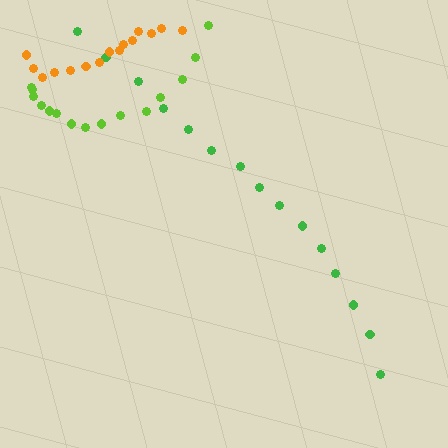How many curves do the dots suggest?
There are 3 distinct paths.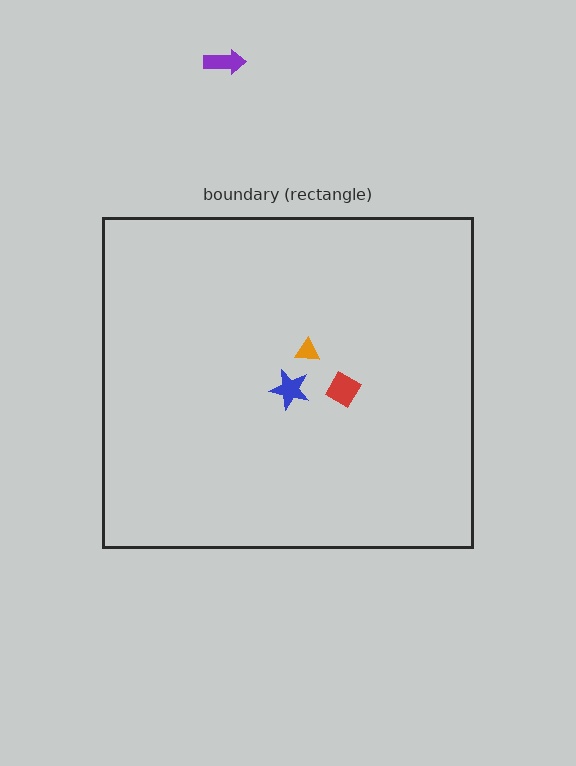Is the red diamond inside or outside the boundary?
Inside.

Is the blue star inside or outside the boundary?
Inside.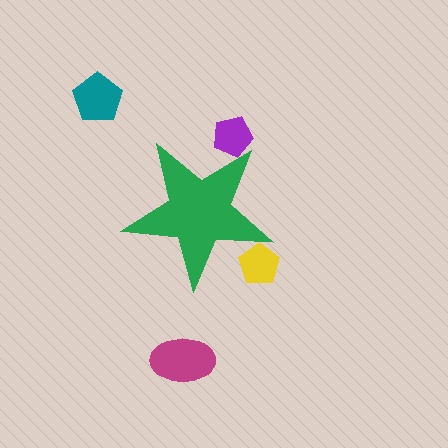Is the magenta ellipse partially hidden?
No, the magenta ellipse is fully visible.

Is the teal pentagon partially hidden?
No, the teal pentagon is fully visible.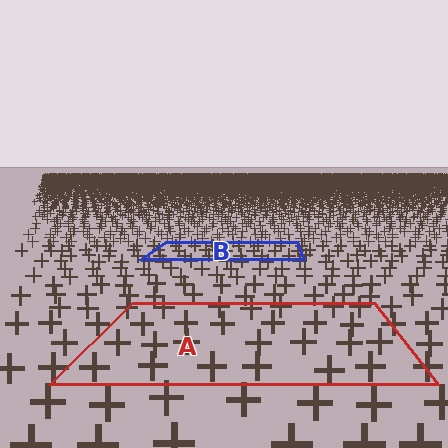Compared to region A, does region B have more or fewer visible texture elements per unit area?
Region B has more texture elements per unit area — they are packed more densely because it is farther away.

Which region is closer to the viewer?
Region A is closer. The texture elements there are larger and more spread out.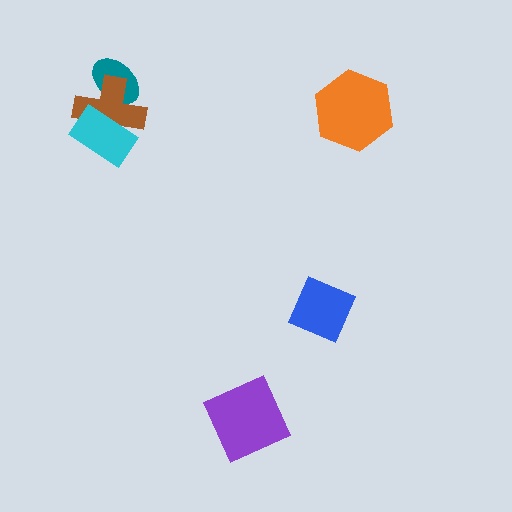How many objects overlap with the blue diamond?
0 objects overlap with the blue diamond.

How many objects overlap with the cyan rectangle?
1 object overlaps with the cyan rectangle.